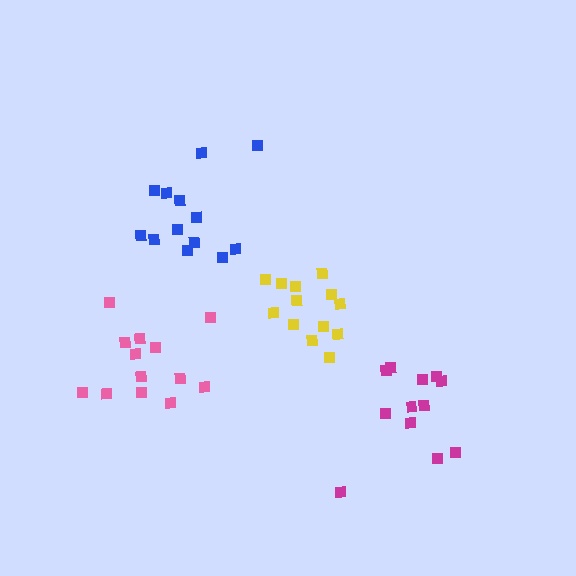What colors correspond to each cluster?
The clusters are colored: magenta, pink, blue, yellow.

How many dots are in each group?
Group 1: 12 dots, Group 2: 13 dots, Group 3: 13 dots, Group 4: 13 dots (51 total).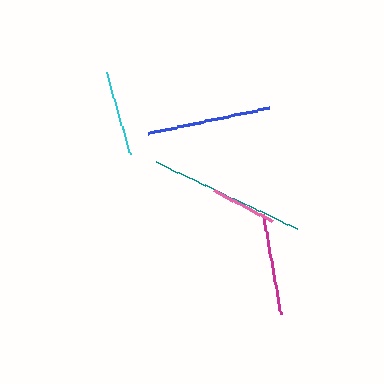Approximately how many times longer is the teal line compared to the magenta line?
The teal line is approximately 1.6 times the length of the magenta line.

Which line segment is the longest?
The teal line is the longest at approximately 157 pixels.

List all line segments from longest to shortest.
From longest to shortest: teal, blue, magenta, cyan, pink.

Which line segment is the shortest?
The pink line is the shortest at approximately 66 pixels.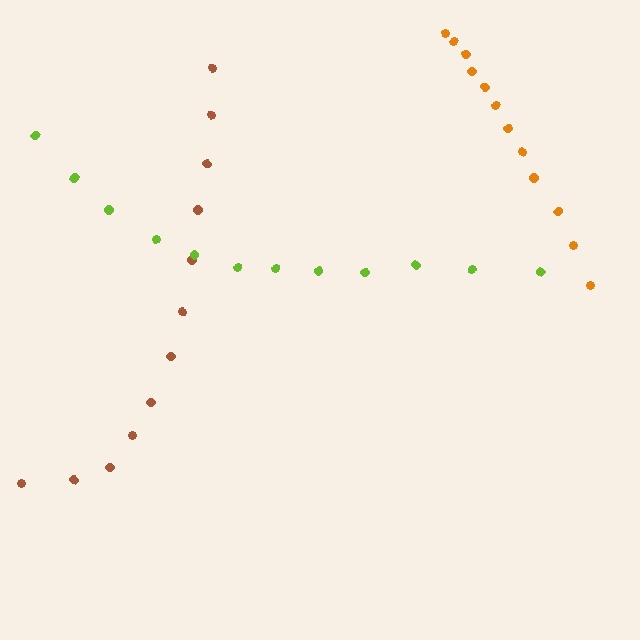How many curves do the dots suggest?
There are 3 distinct paths.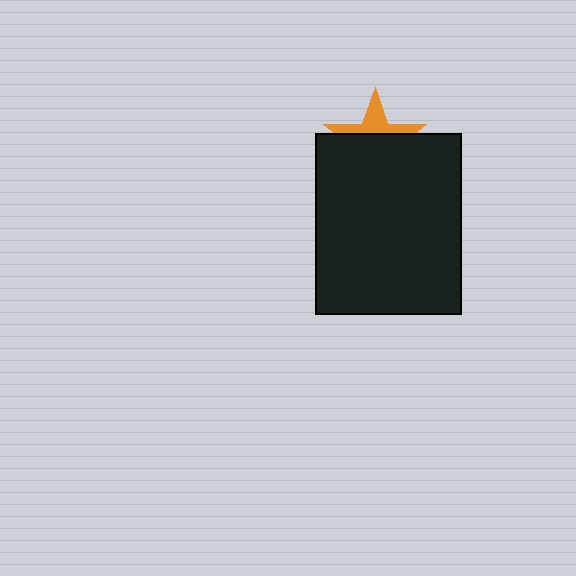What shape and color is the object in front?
The object in front is a black rectangle.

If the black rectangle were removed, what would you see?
You would see the complete orange star.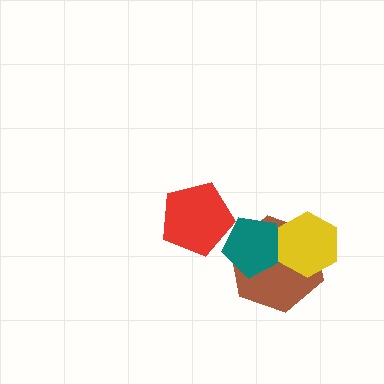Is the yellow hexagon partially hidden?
No, no other shape covers it.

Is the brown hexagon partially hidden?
Yes, it is partially covered by another shape.